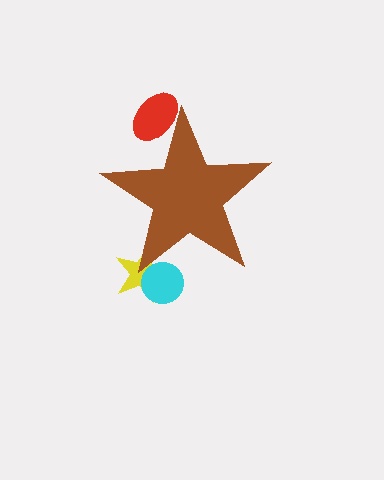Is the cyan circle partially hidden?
Yes, the cyan circle is partially hidden behind the brown star.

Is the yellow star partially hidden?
Yes, the yellow star is partially hidden behind the brown star.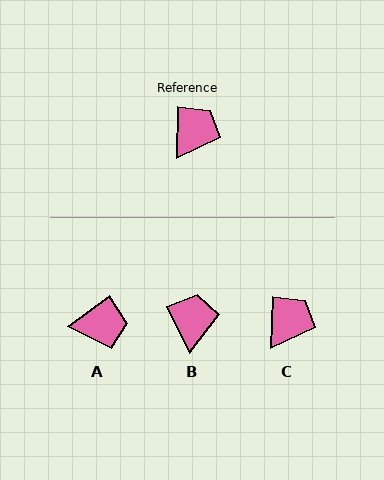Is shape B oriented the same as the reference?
No, it is off by about 28 degrees.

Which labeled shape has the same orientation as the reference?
C.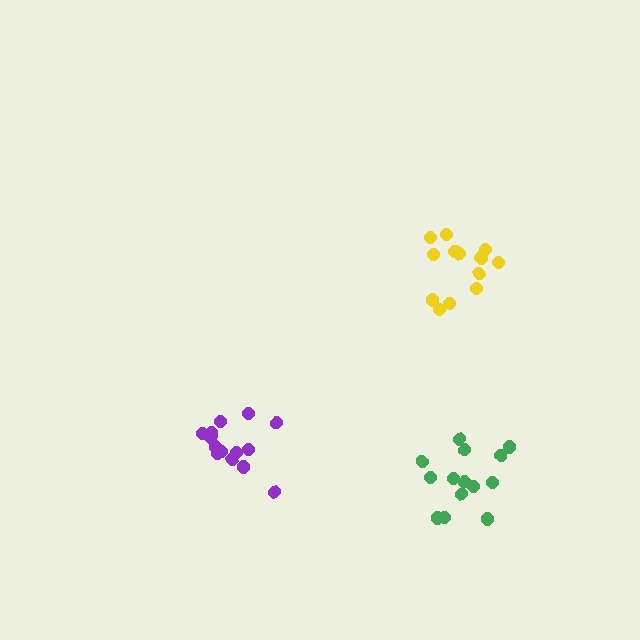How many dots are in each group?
Group 1: 15 dots, Group 2: 15 dots, Group 3: 14 dots (44 total).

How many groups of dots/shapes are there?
There are 3 groups.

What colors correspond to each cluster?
The clusters are colored: green, purple, yellow.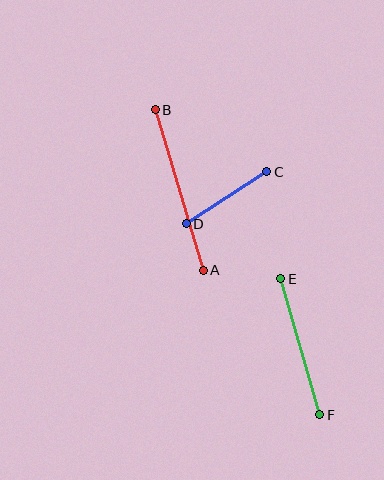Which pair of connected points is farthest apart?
Points A and B are farthest apart.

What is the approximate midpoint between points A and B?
The midpoint is at approximately (179, 190) pixels.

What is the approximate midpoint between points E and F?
The midpoint is at approximately (300, 347) pixels.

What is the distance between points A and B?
The distance is approximately 168 pixels.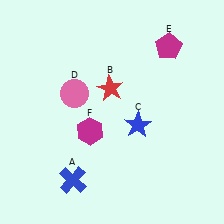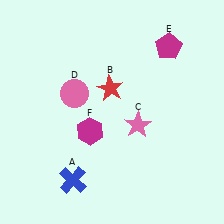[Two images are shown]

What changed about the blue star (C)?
In Image 1, C is blue. In Image 2, it changed to pink.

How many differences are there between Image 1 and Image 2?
There is 1 difference between the two images.